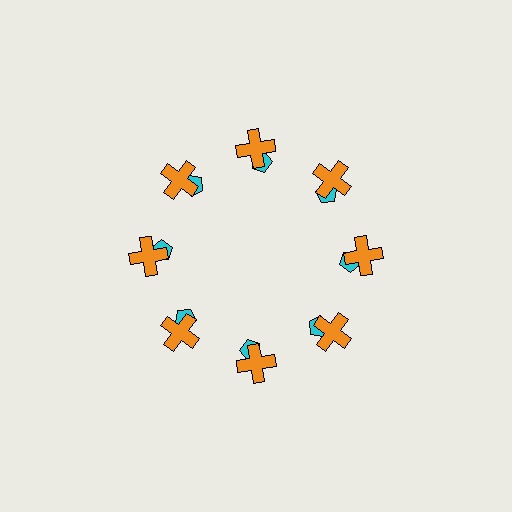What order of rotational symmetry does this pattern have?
This pattern has 8-fold rotational symmetry.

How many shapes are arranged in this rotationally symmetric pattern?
There are 16 shapes, arranged in 8 groups of 2.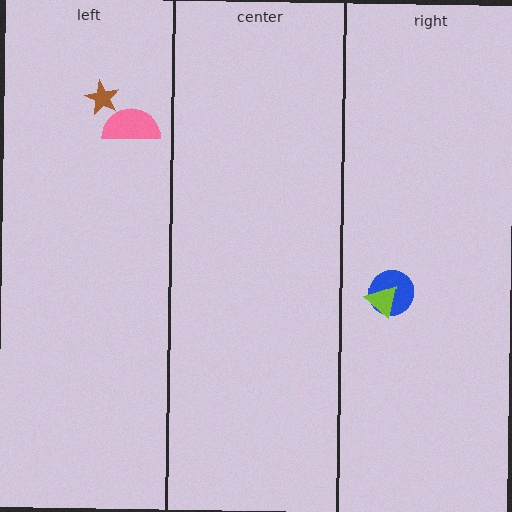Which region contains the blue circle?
The right region.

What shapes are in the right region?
The blue circle, the lime triangle.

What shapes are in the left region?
The pink semicircle, the brown star.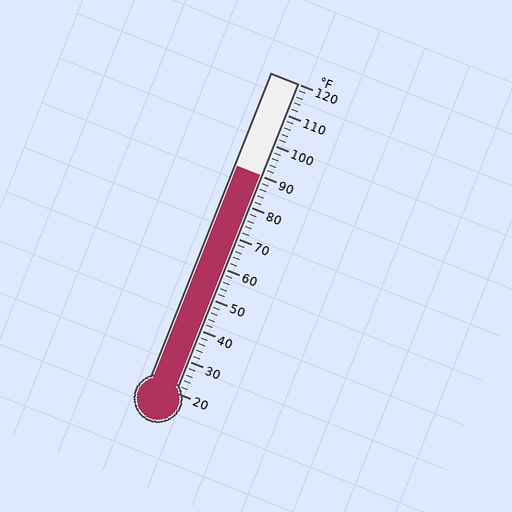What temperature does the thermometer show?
The thermometer shows approximately 90°F.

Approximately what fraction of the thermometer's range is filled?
The thermometer is filled to approximately 70% of its range.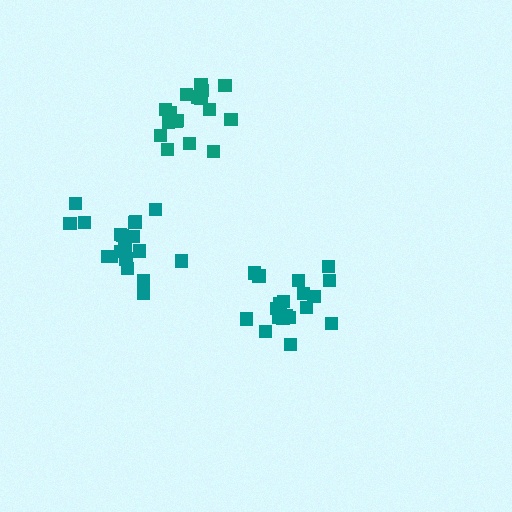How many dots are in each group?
Group 1: 18 dots, Group 2: 19 dots, Group 3: 19 dots (56 total).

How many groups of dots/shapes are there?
There are 3 groups.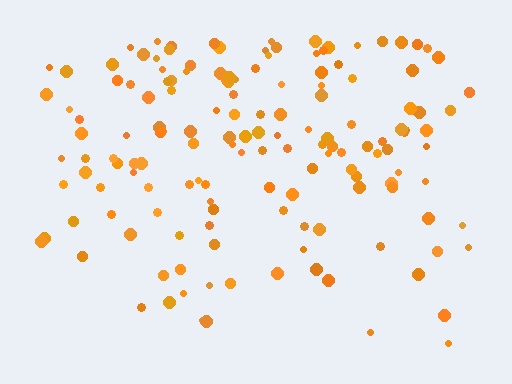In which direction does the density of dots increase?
From bottom to top, with the top side densest.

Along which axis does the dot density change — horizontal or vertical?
Vertical.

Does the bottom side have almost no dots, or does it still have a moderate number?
Still a moderate number, just noticeably fewer than the top.